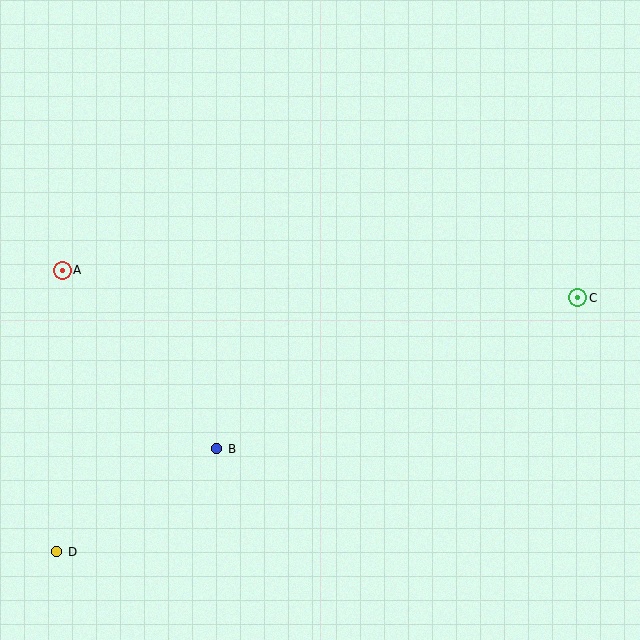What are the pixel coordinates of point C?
Point C is at (578, 298).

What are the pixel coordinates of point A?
Point A is at (62, 270).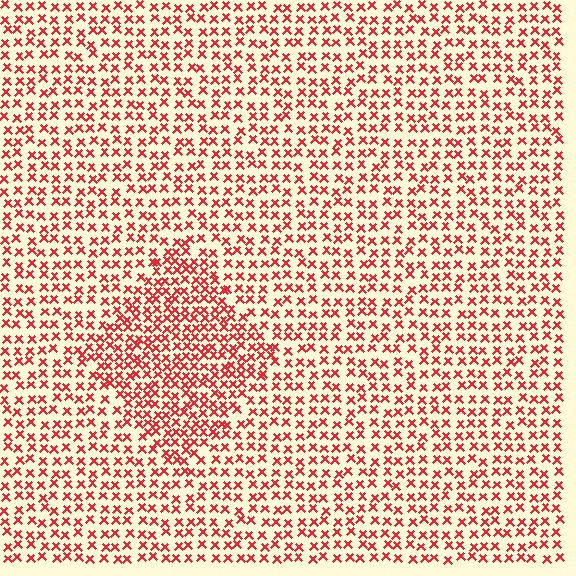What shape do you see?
I see a diamond.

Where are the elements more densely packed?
The elements are more densely packed inside the diamond boundary.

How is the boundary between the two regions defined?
The boundary is defined by a change in element density (approximately 1.7x ratio). All elements are the same color, size, and shape.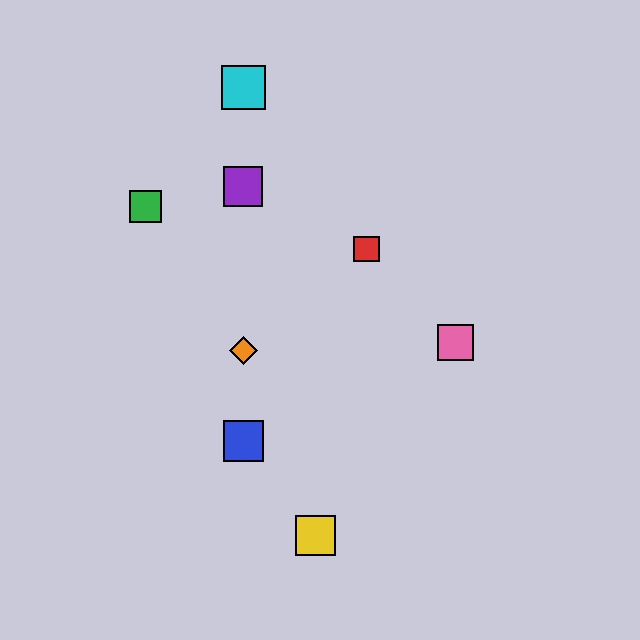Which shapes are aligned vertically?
The blue square, the purple square, the orange diamond, the cyan square are aligned vertically.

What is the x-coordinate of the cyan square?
The cyan square is at x≈243.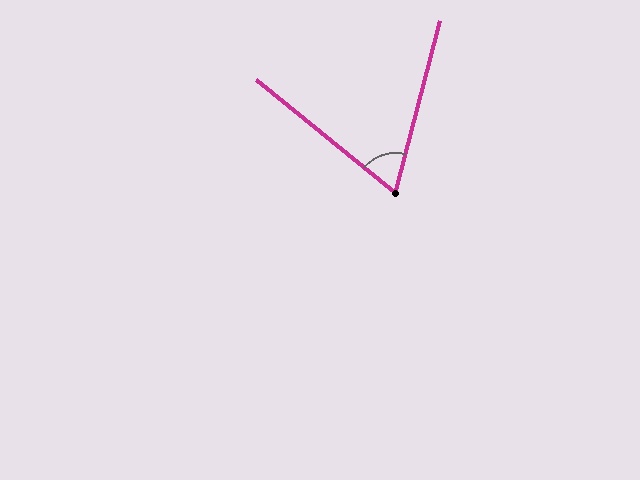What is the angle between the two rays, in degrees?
Approximately 65 degrees.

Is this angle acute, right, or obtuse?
It is acute.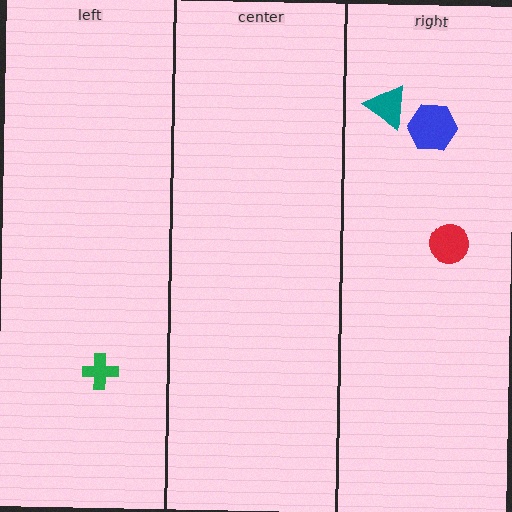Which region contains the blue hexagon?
The right region.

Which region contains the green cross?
The left region.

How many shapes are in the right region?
3.